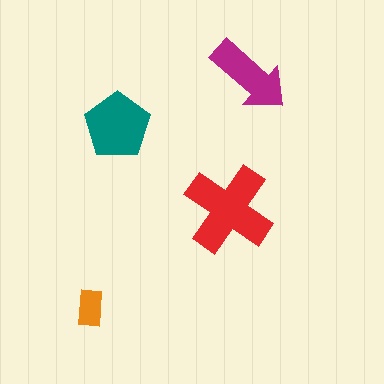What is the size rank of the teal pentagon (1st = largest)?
2nd.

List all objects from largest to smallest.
The red cross, the teal pentagon, the magenta arrow, the orange rectangle.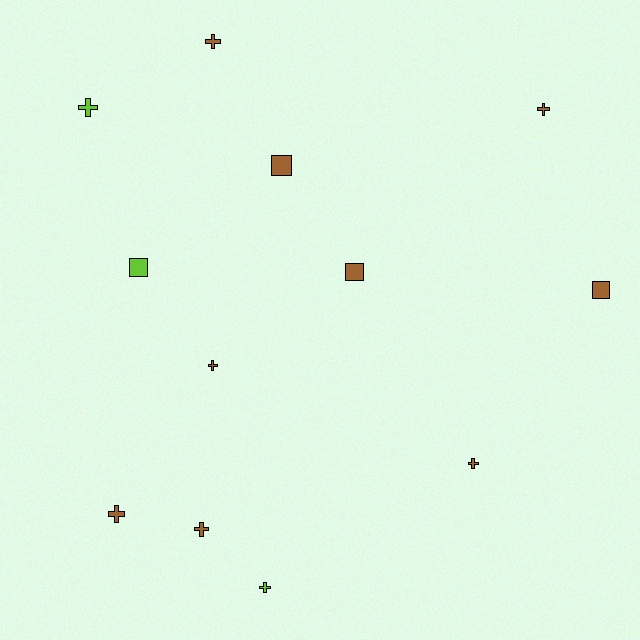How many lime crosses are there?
There are 2 lime crosses.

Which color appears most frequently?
Brown, with 9 objects.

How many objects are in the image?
There are 12 objects.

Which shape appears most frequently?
Cross, with 8 objects.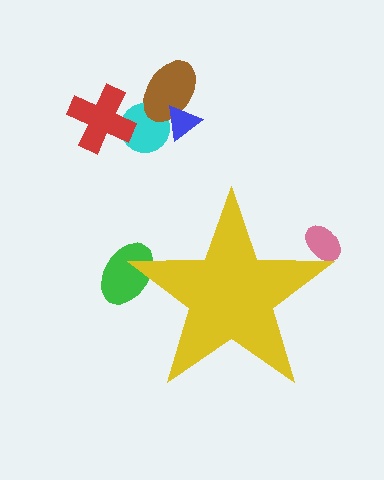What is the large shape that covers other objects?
A yellow star.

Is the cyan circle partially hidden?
No, the cyan circle is fully visible.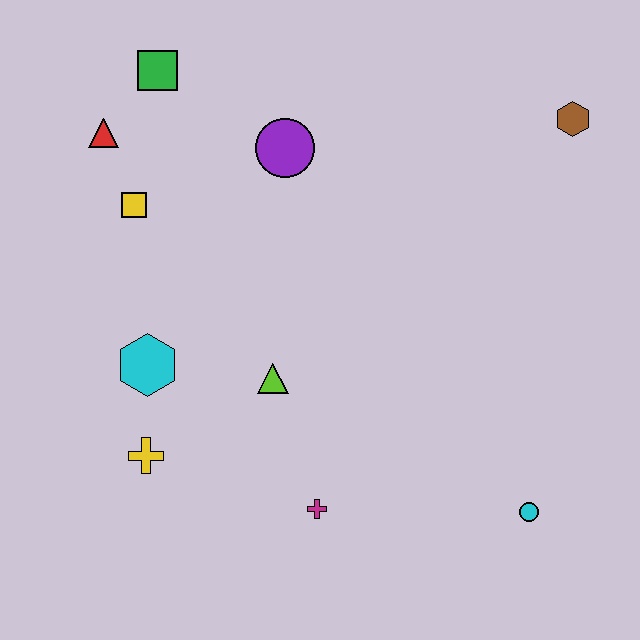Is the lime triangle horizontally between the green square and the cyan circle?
Yes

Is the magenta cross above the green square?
No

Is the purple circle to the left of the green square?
No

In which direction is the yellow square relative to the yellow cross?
The yellow square is above the yellow cross.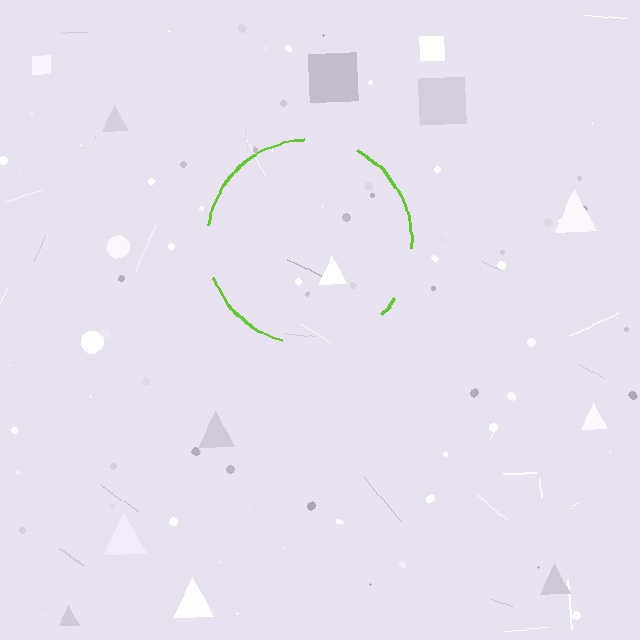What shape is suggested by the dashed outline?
The dashed outline suggests a circle.